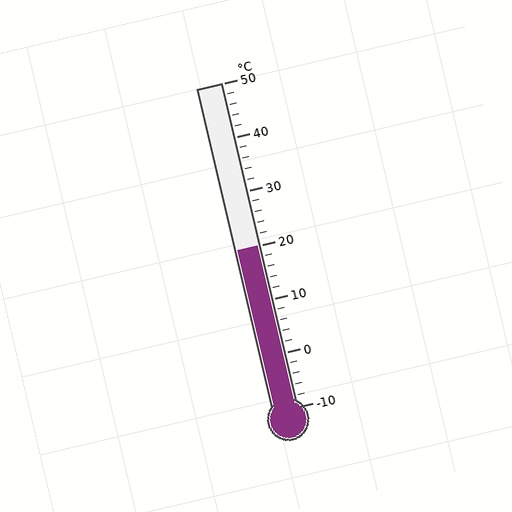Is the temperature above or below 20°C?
The temperature is at 20°C.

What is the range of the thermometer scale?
The thermometer scale ranges from -10°C to 50°C.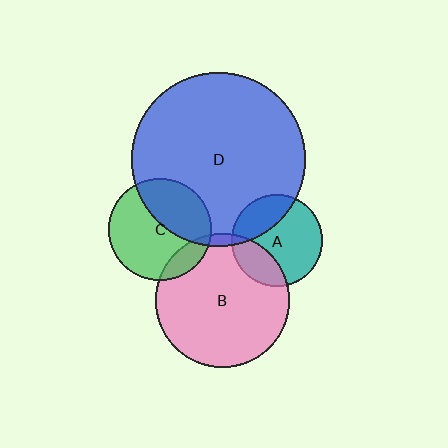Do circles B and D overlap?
Yes.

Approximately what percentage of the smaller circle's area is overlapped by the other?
Approximately 5%.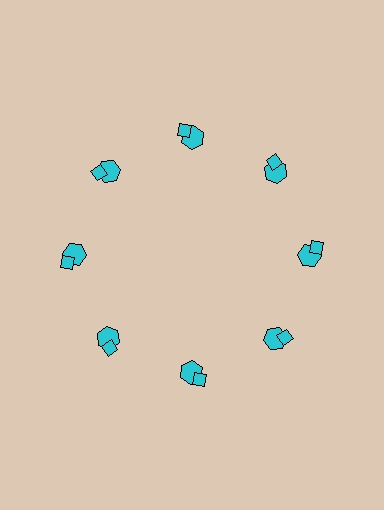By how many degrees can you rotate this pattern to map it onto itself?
The pattern maps onto itself every 45 degrees of rotation.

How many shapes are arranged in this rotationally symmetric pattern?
There are 16 shapes, arranged in 8 groups of 2.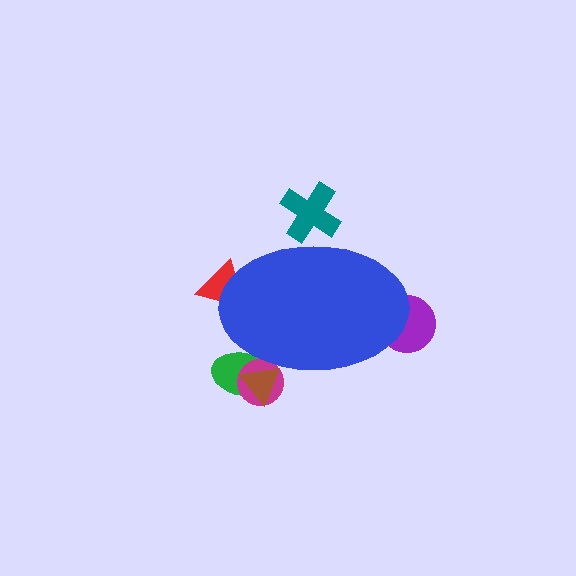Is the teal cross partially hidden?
Yes, the teal cross is partially hidden behind the blue ellipse.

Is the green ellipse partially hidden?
Yes, the green ellipse is partially hidden behind the blue ellipse.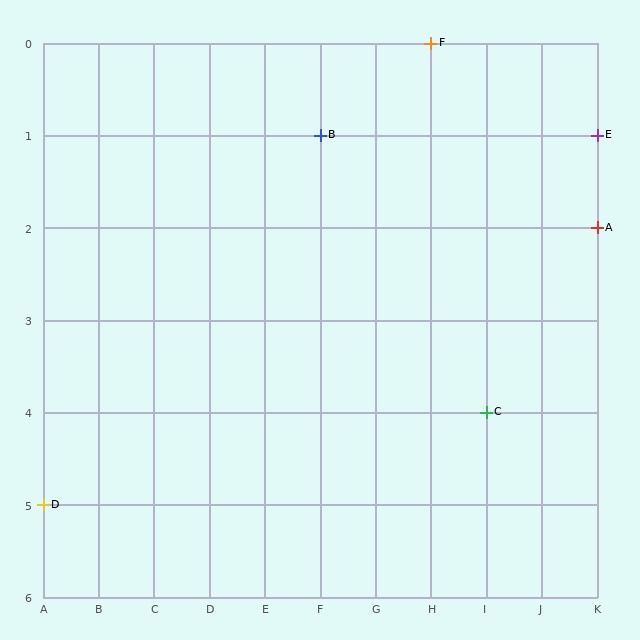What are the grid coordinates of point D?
Point D is at grid coordinates (A, 5).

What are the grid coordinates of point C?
Point C is at grid coordinates (I, 4).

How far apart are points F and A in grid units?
Points F and A are 3 columns and 2 rows apart (about 3.6 grid units diagonally).